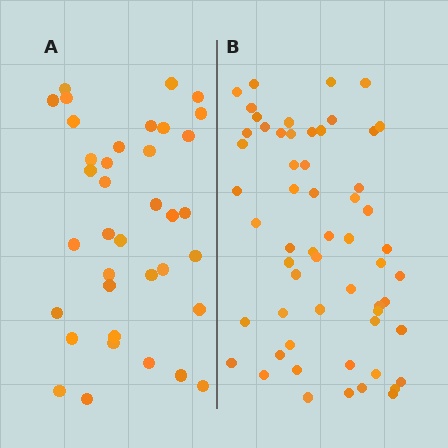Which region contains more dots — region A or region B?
Region B (the right region) has more dots.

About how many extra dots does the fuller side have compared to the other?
Region B has approximately 20 more dots than region A.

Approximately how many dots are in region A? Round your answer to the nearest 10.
About 40 dots. (The exact count is 37, which rounds to 40.)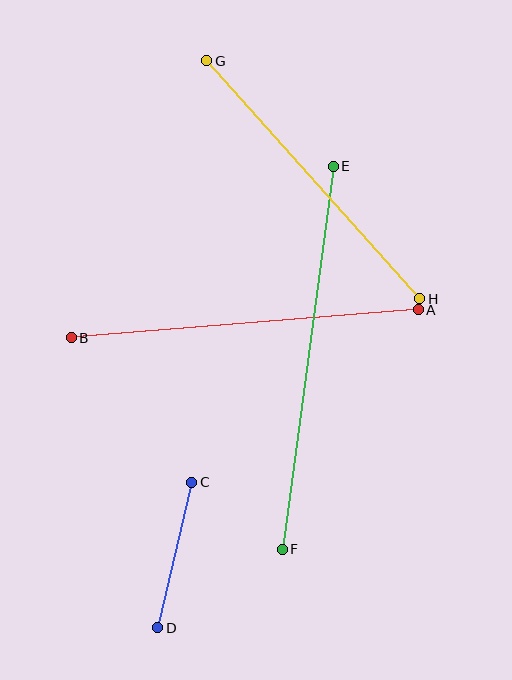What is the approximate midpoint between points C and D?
The midpoint is at approximately (175, 555) pixels.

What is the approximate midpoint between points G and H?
The midpoint is at approximately (313, 180) pixels.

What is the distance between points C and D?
The distance is approximately 149 pixels.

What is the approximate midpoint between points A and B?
The midpoint is at approximately (245, 324) pixels.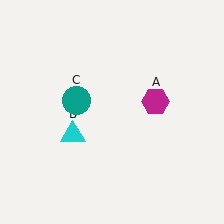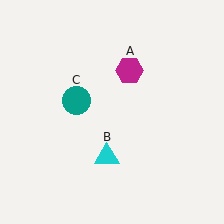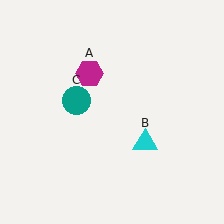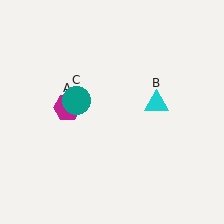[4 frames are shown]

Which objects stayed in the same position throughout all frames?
Teal circle (object C) remained stationary.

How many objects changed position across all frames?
2 objects changed position: magenta hexagon (object A), cyan triangle (object B).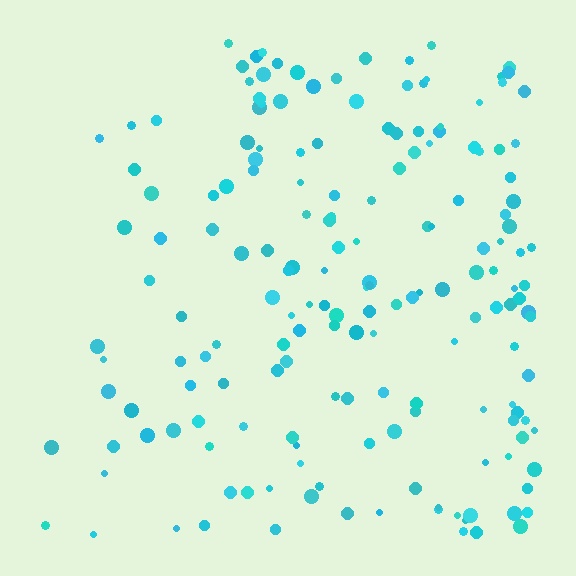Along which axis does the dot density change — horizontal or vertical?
Horizontal.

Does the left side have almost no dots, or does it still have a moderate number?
Still a moderate number, just noticeably fewer than the right.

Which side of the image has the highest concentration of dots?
The right.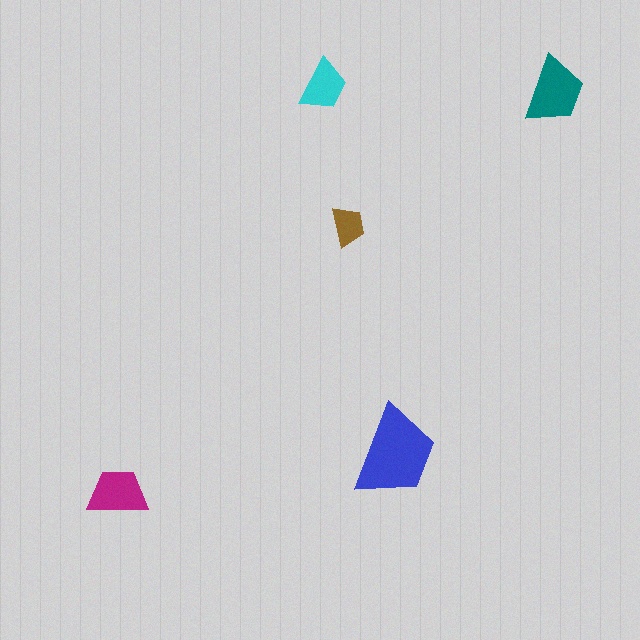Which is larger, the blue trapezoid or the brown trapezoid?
The blue one.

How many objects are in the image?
There are 5 objects in the image.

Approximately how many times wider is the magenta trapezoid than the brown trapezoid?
About 1.5 times wider.